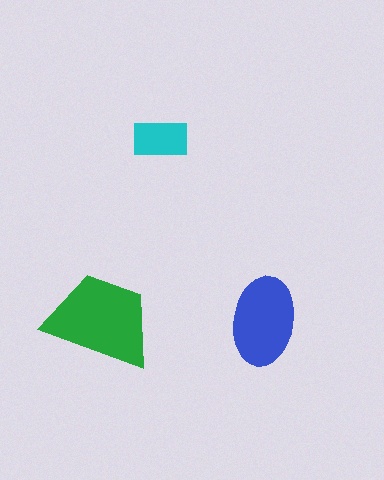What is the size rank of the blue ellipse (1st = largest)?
2nd.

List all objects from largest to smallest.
The green trapezoid, the blue ellipse, the cyan rectangle.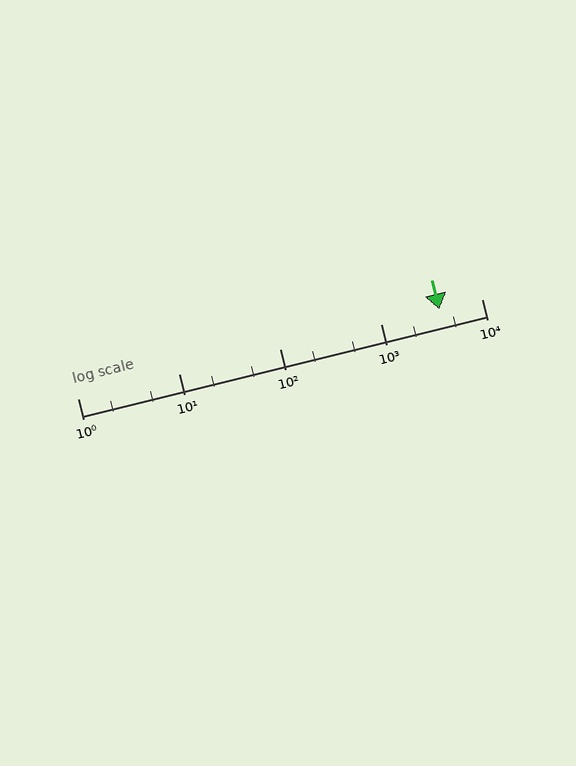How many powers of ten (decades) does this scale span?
The scale spans 4 decades, from 1 to 10000.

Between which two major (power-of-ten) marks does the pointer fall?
The pointer is between 1000 and 10000.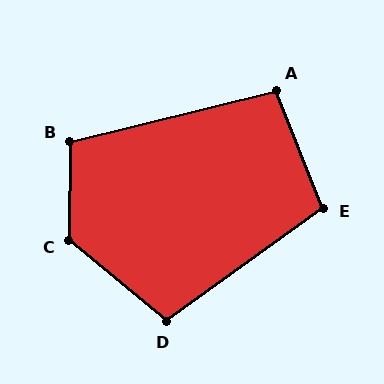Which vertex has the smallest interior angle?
A, at approximately 98 degrees.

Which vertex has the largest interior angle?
C, at approximately 129 degrees.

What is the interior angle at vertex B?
Approximately 104 degrees (obtuse).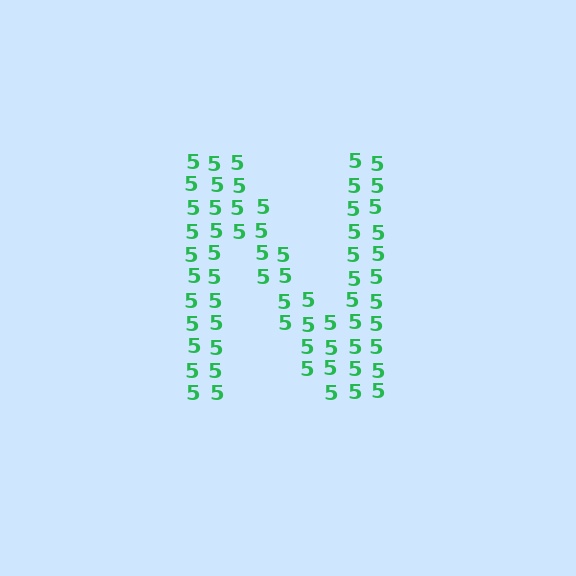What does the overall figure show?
The overall figure shows the letter N.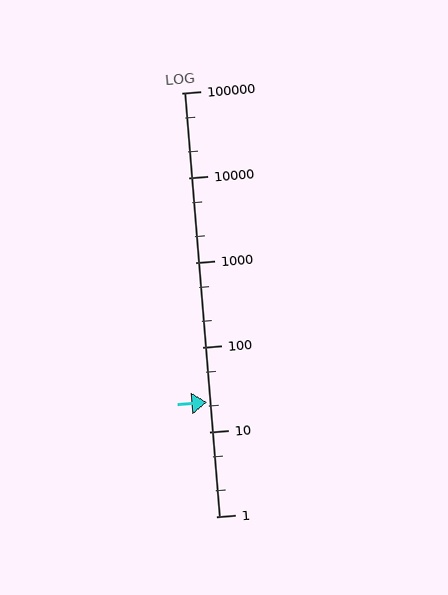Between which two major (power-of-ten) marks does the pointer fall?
The pointer is between 10 and 100.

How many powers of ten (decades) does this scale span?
The scale spans 5 decades, from 1 to 100000.